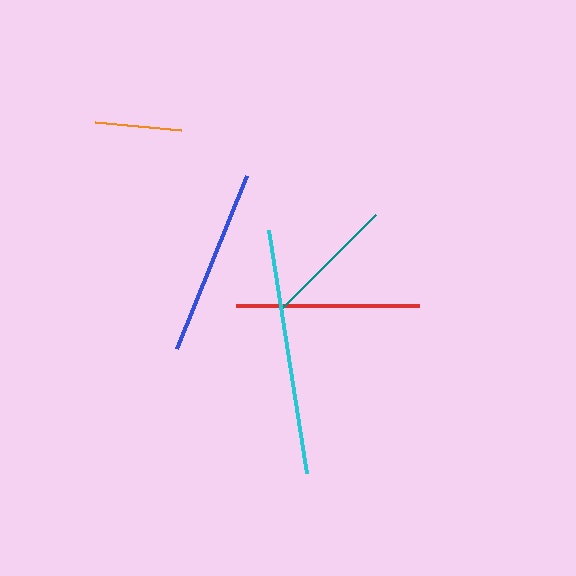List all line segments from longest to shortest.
From longest to shortest: cyan, blue, red, teal, orange.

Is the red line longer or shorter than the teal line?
The red line is longer than the teal line.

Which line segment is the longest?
The cyan line is the longest at approximately 246 pixels.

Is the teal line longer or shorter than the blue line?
The blue line is longer than the teal line.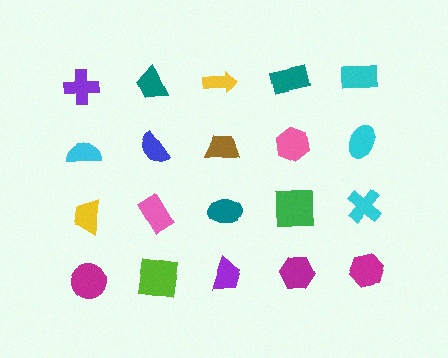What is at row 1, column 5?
A cyan rectangle.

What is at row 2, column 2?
A blue semicircle.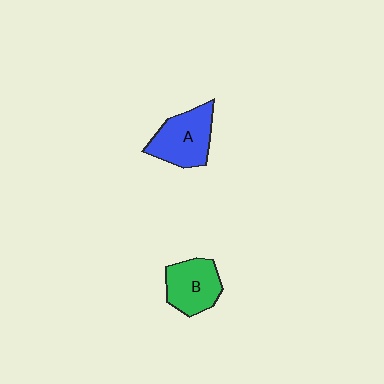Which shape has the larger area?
Shape A (blue).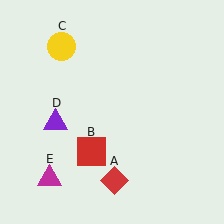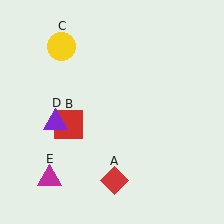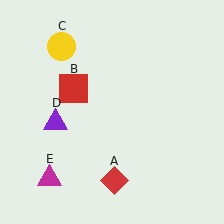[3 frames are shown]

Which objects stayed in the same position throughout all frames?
Red diamond (object A) and yellow circle (object C) and purple triangle (object D) and magenta triangle (object E) remained stationary.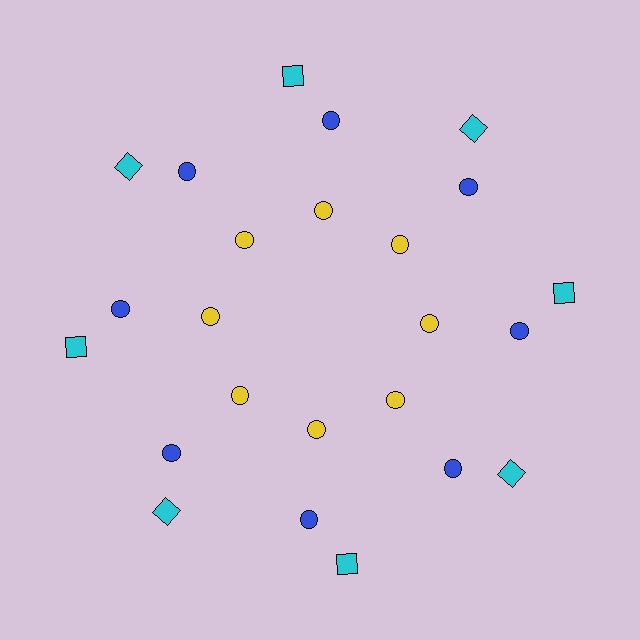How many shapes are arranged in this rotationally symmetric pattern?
There are 24 shapes, arranged in 8 groups of 3.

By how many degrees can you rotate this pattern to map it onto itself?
The pattern maps onto itself every 45 degrees of rotation.